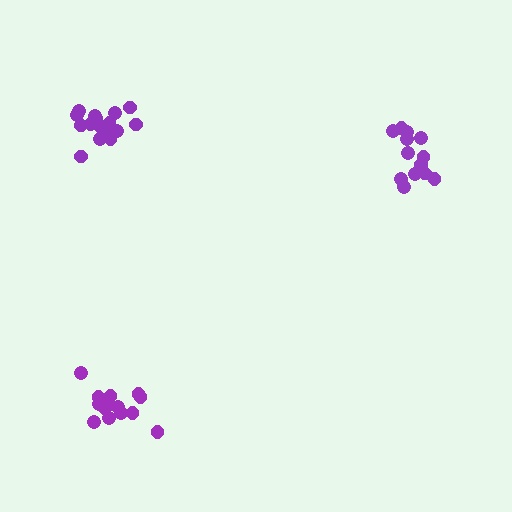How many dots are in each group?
Group 1: 15 dots, Group 2: 13 dots, Group 3: 16 dots (44 total).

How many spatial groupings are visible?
There are 3 spatial groupings.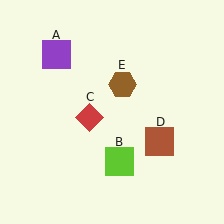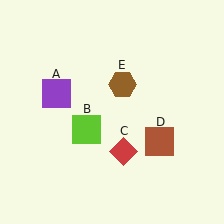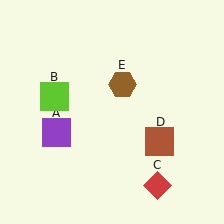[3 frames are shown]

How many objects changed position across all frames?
3 objects changed position: purple square (object A), lime square (object B), red diamond (object C).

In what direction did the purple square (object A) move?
The purple square (object A) moved down.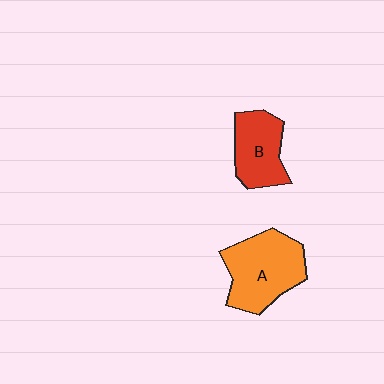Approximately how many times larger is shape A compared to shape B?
Approximately 1.4 times.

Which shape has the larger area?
Shape A (orange).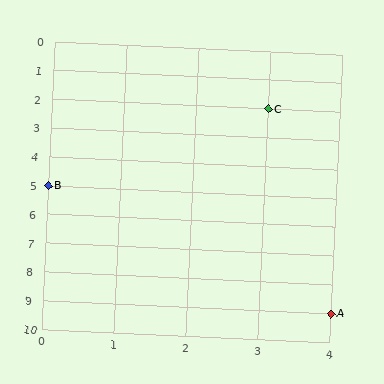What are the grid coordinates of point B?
Point B is at grid coordinates (0, 5).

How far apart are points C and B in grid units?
Points C and B are 3 columns and 3 rows apart (about 4.2 grid units diagonally).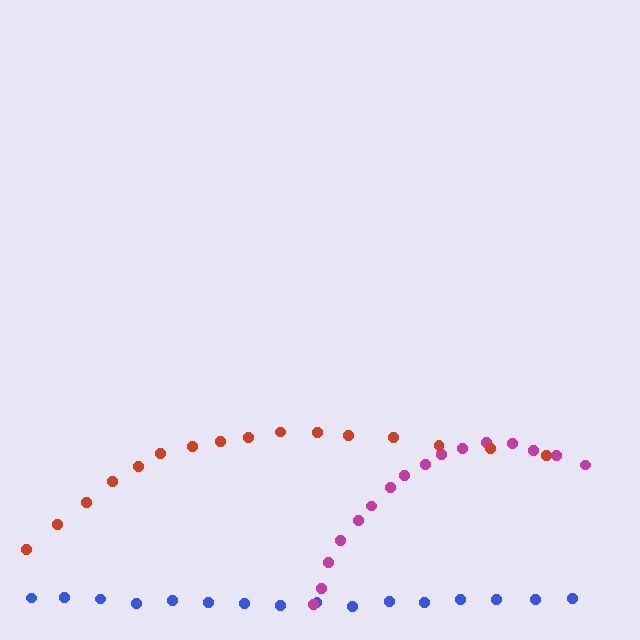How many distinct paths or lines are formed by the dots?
There are 3 distinct paths.